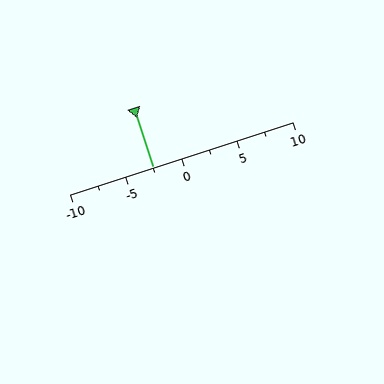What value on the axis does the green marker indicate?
The marker indicates approximately -2.5.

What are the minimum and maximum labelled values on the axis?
The axis runs from -10 to 10.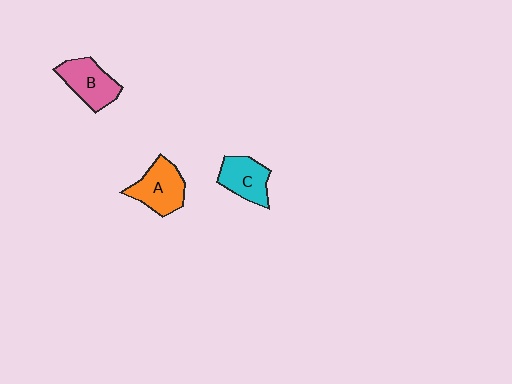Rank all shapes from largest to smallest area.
From largest to smallest: A (orange), B (pink), C (cyan).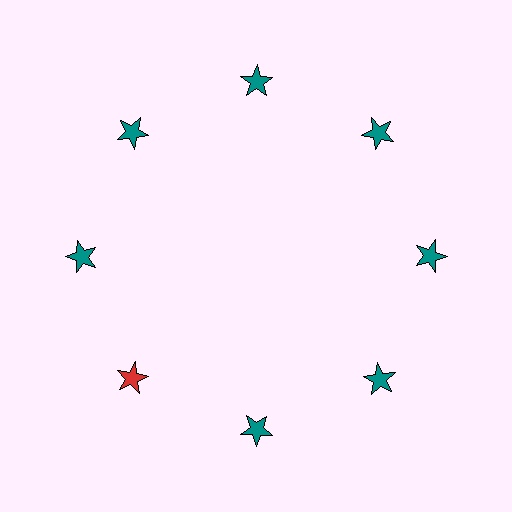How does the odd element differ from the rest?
It has a different color: red instead of teal.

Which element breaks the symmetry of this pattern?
The red star at roughly the 8 o'clock position breaks the symmetry. All other shapes are teal stars.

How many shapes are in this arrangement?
There are 8 shapes arranged in a ring pattern.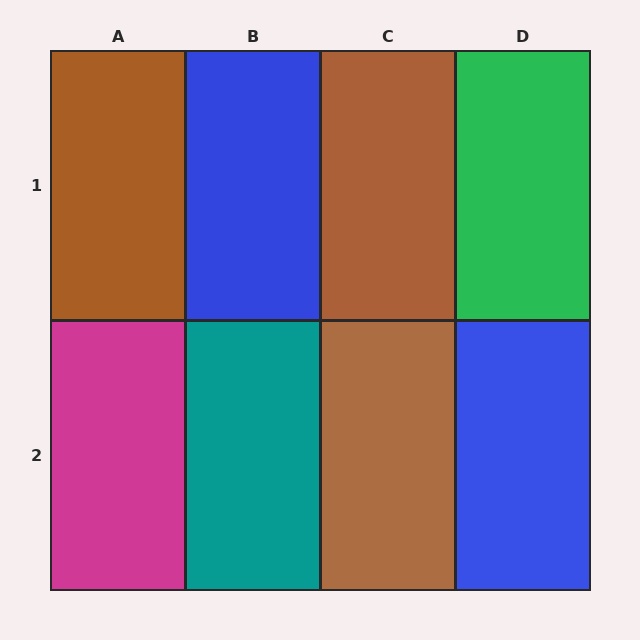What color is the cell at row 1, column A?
Brown.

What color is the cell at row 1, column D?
Green.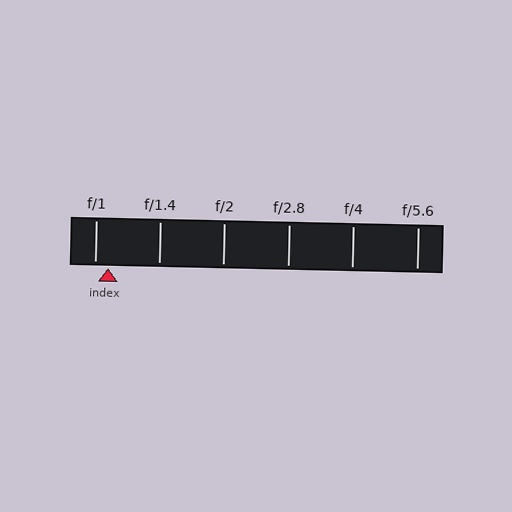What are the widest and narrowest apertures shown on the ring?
The widest aperture shown is f/1 and the narrowest is f/5.6.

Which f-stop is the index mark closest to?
The index mark is closest to f/1.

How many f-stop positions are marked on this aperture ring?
There are 6 f-stop positions marked.